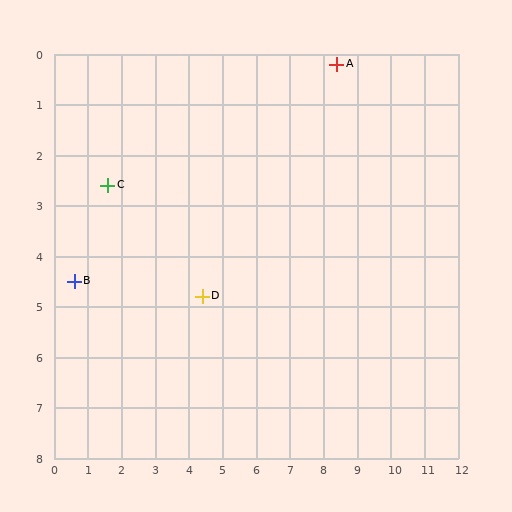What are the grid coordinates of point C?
Point C is at approximately (1.6, 2.6).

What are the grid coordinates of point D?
Point D is at approximately (4.4, 4.8).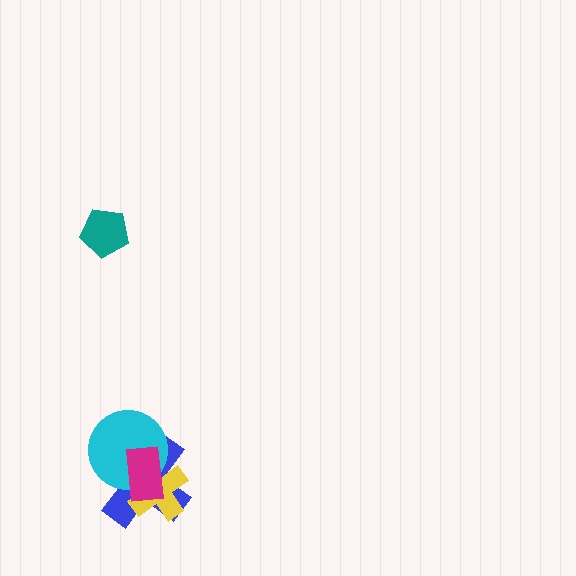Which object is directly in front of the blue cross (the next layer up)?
The yellow cross is directly in front of the blue cross.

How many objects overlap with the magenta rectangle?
3 objects overlap with the magenta rectangle.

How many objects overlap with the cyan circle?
3 objects overlap with the cyan circle.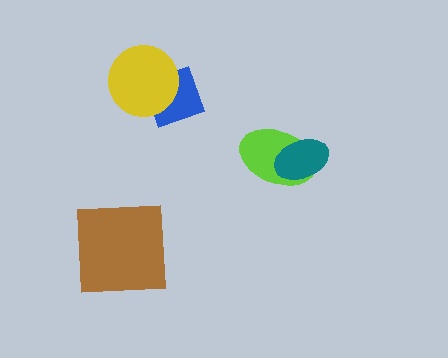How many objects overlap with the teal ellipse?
1 object overlaps with the teal ellipse.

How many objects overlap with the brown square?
0 objects overlap with the brown square.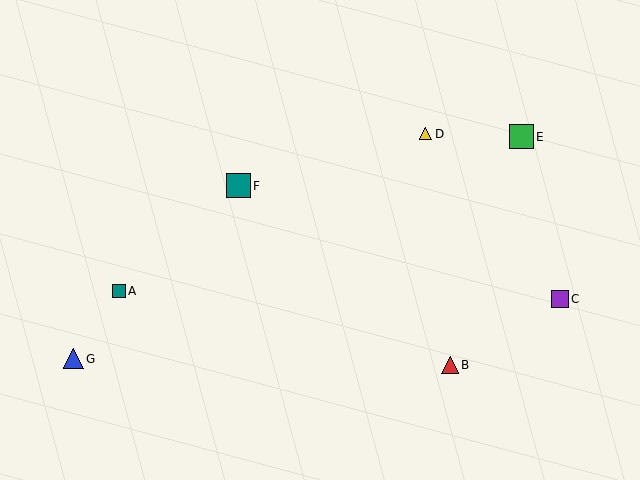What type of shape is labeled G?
Shape G is a blue triangle.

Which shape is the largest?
The green square (labeled E) is the largest.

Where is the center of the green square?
The center of the green square is at (521, 137).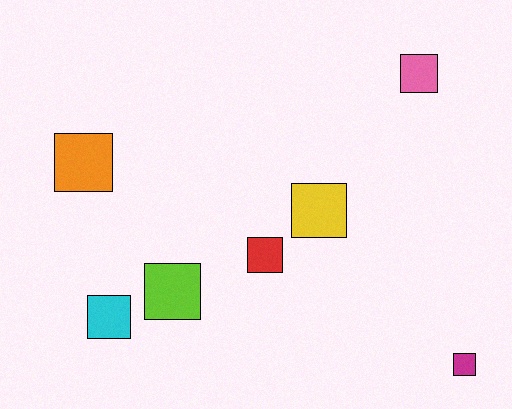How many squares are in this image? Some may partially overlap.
There are 7 squares.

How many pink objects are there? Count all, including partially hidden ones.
There is 1 pink object.